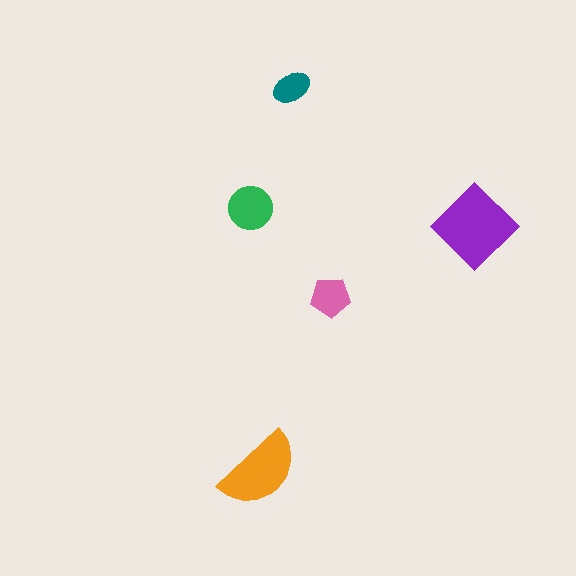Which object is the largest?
The purple diamond.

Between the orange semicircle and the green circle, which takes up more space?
The orange semicircle.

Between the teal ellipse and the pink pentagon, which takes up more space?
The pink pentagon.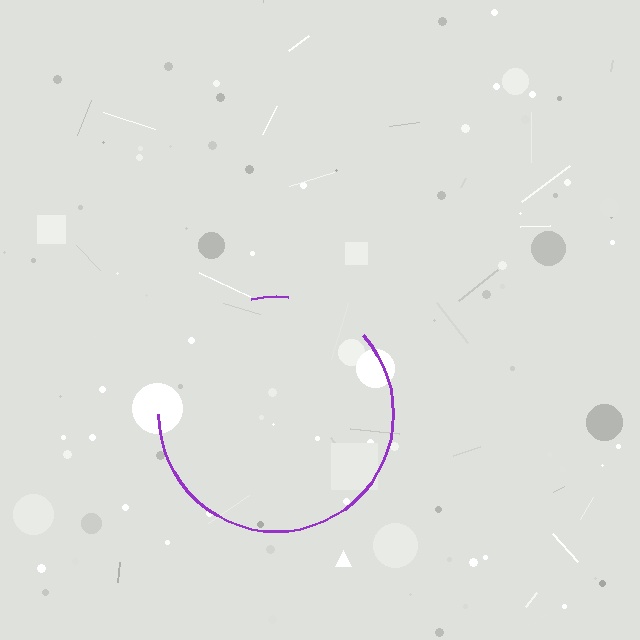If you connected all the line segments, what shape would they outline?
They would outline a circle.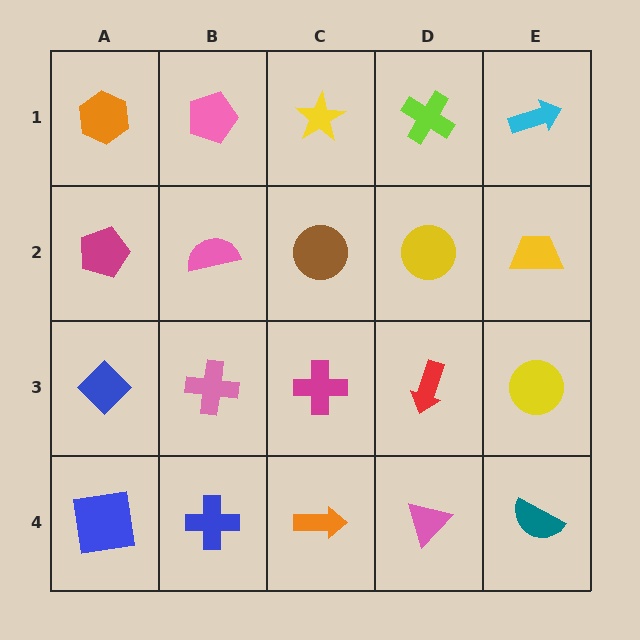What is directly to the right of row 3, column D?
A yellow circle.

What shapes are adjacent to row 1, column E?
A yellow trapezoid (row 2, column E), a lime cross (row 1, column D).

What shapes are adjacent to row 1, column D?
A yellow circle (row 2, column D), a yellow star (row 1, column C), a cyan arrow (row 1, column E).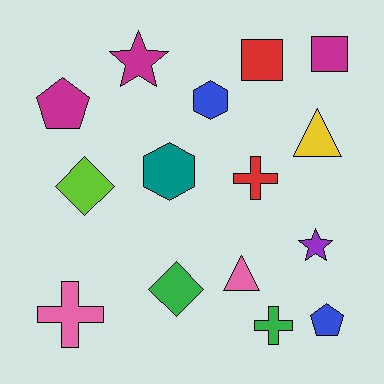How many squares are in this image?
There are 2 squares.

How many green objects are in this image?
There are 2 green objects.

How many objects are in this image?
There are 15 objects.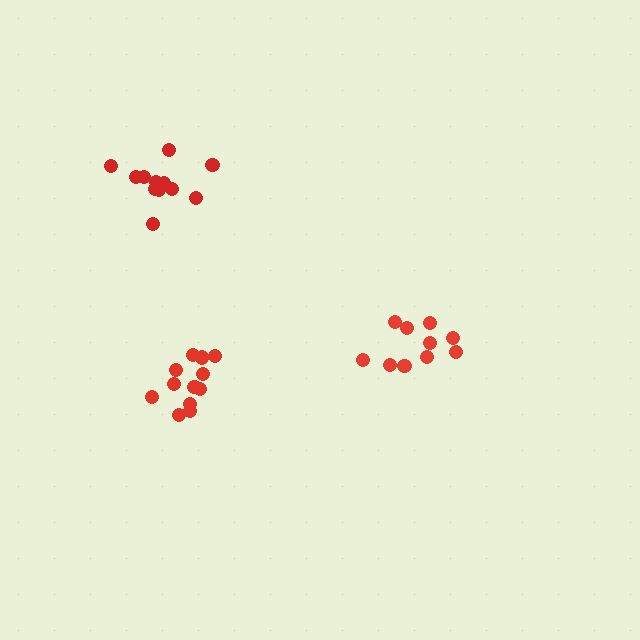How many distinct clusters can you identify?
There are 3 distinct clusters.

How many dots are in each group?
Group 1: 10 dots, Group 2: 13 dots, Group 3: 12 dots (35 total).